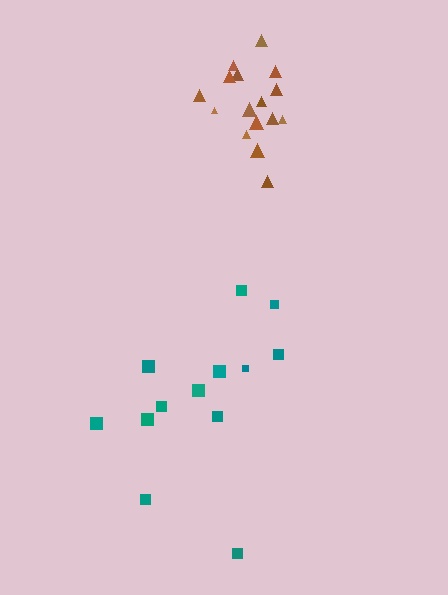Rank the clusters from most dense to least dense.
brown, teal.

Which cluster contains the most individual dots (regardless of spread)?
Brown (16).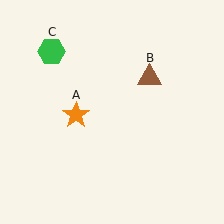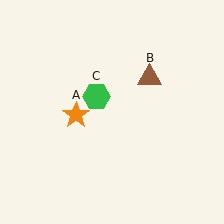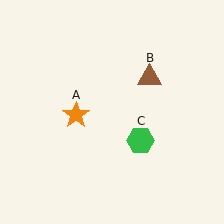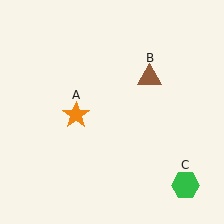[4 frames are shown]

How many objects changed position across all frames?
1 object changed position: green hexagon (object C).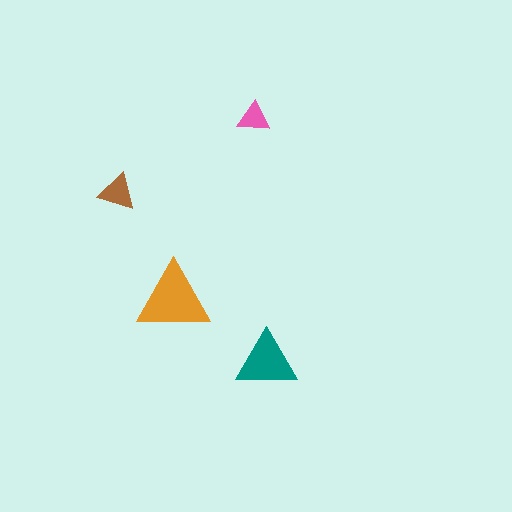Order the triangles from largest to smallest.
the orange one, the teal one, the brown one, the pink one.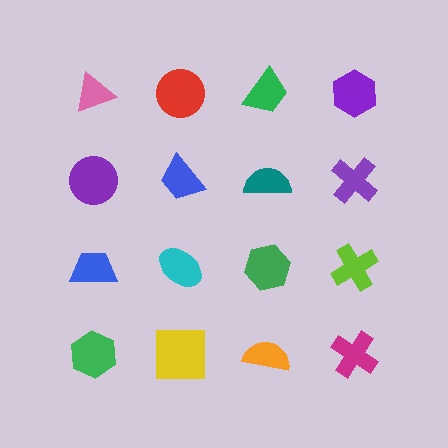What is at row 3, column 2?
A cyan ellipse.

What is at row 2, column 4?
A purple cross.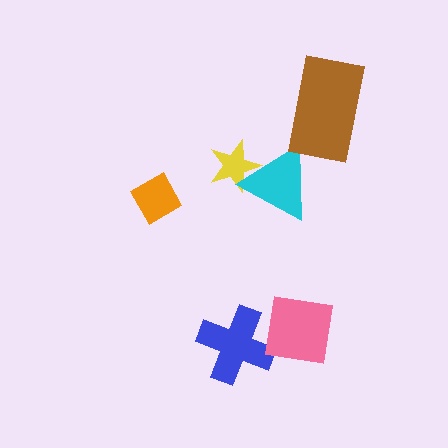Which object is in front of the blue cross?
The pink square is in front of the blue cross.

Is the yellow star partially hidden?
Yes, it is partially covered by another shape.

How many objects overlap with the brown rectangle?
0 objects overlap with the brown rectangle.